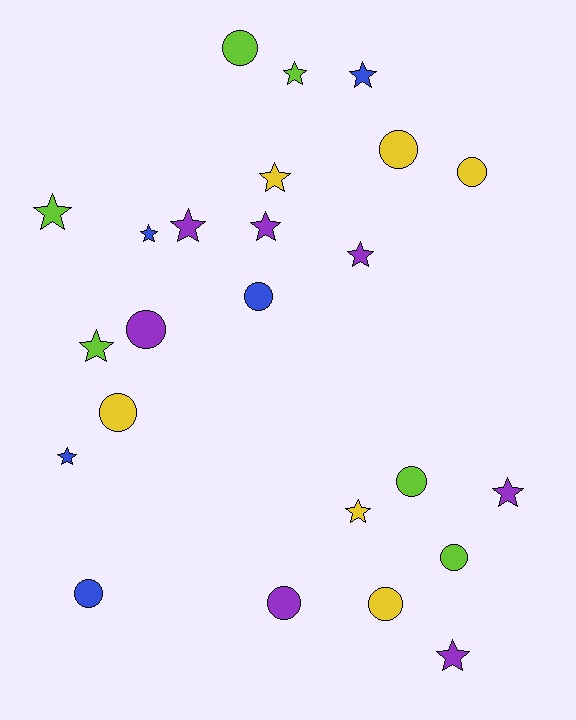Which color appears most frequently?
Purple, with 7 objects.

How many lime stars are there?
There are 3 lime stars.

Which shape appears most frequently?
Star, with 13 objects.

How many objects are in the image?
There are 24 objects.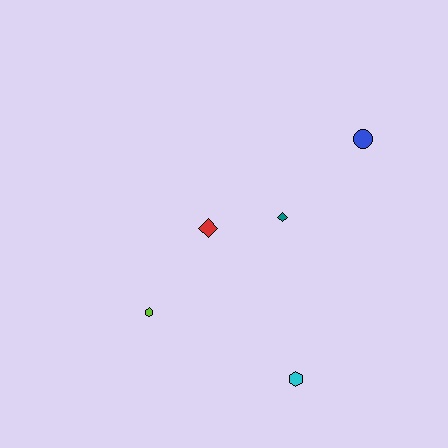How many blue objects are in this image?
There is 1 blue object.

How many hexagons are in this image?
There are 2 hexagons.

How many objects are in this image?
There are 5 objects.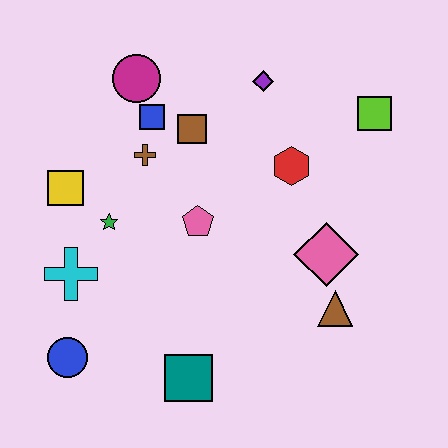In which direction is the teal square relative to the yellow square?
The teal square is below the yellow square.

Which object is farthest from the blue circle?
The lime square is farthest from the blue circle.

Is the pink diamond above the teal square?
Yes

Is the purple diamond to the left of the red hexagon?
Yes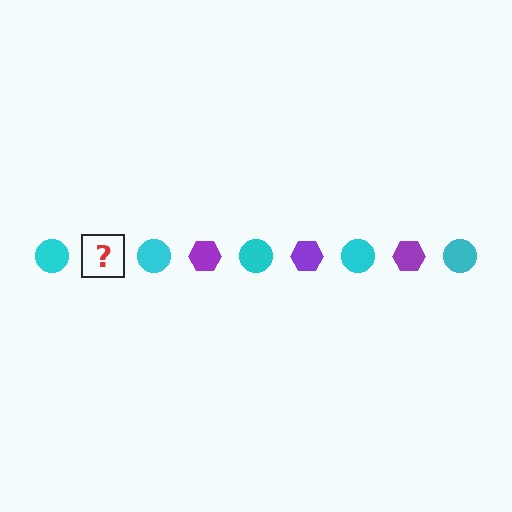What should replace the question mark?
The question mark should be replaced with a purple hexagon.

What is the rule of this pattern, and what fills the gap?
The rule is that the pattern alternates between cyan circle and purple hexagon. The gap should be filled with a purple hexagon.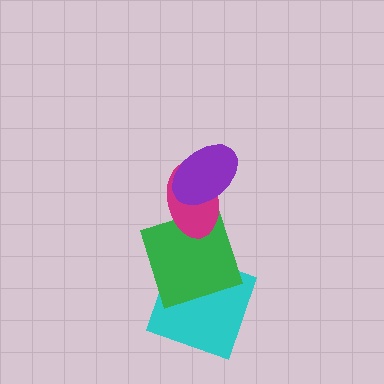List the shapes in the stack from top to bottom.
From top to bottom: the purple ellipse, the magenta ellipse, the green square, the cyan square.